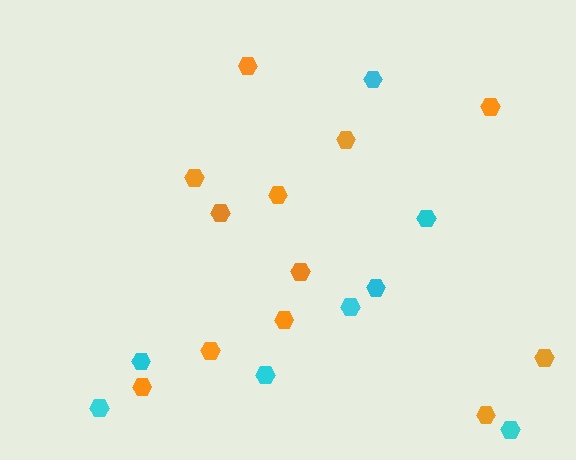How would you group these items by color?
There are 2 groups: one group of cyan hexagons (8) and one group of orange hexagons (12).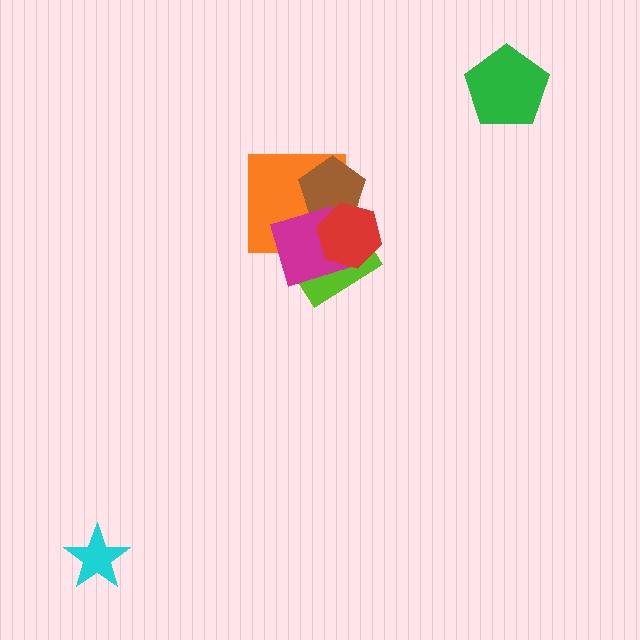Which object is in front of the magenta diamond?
The red hexagon is in front of the magenta diamond.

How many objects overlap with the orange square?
4 objects overlap with the orange square.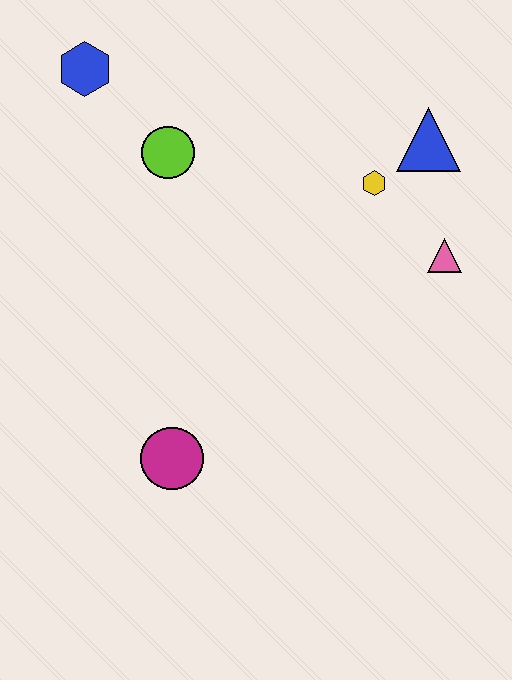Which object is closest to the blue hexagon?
The lime circle is closest to the blue hexagon.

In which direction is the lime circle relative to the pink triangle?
The lime circle is to the left of the pink triangle.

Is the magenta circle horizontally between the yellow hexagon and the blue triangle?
No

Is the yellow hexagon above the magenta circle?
Yes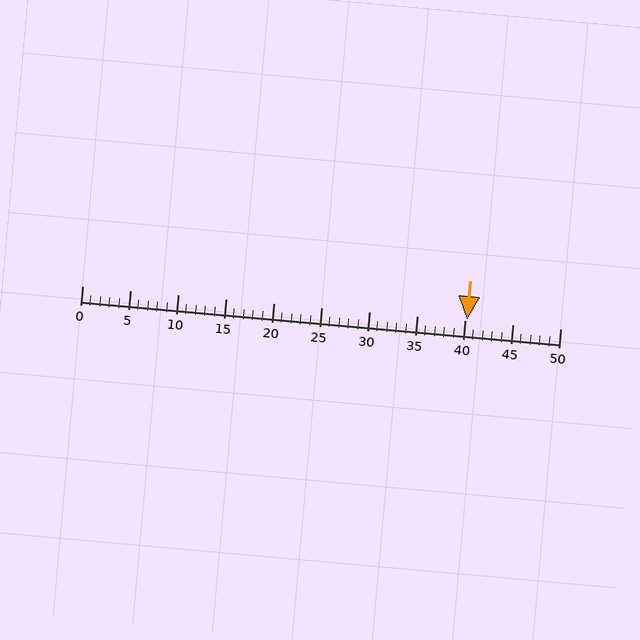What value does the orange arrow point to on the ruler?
The orange arrow points to approximately 40.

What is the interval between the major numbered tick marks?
The major tick marks are spaced 5 units apart.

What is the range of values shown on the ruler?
The ruler shows values from 0 to 50.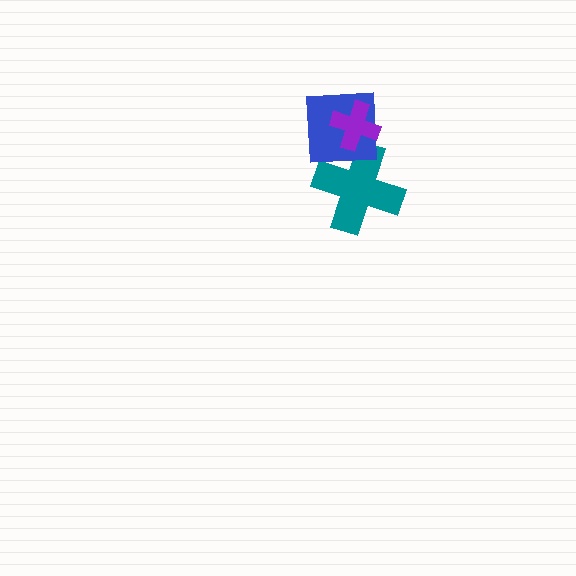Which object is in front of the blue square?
The purple cross is in front of the blue square.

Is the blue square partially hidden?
Yes, it is partially covered by another shape.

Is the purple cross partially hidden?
No, no other shape covers it.